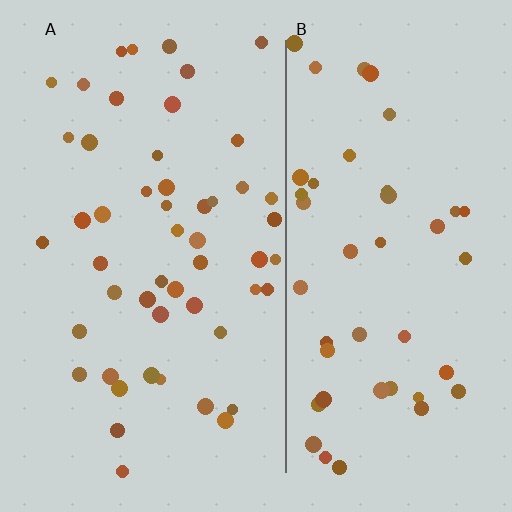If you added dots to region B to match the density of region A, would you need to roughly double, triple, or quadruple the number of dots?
Approximately double.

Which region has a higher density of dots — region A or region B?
A (the left).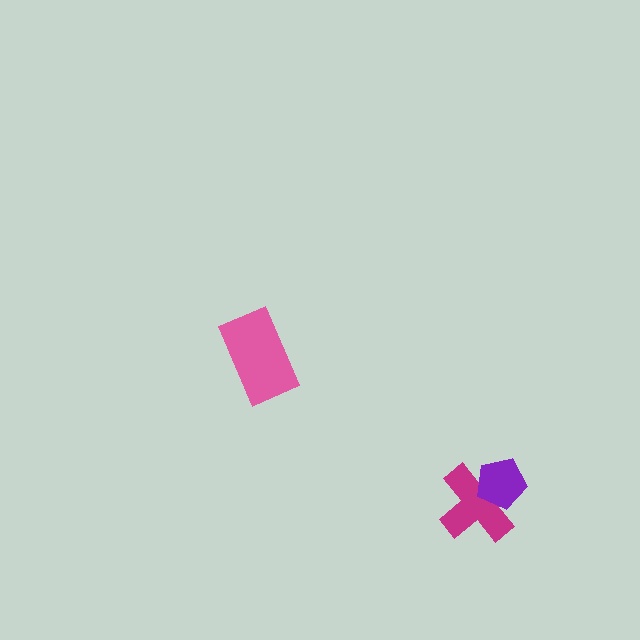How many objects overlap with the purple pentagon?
1 object overlaps with the purple pentagon.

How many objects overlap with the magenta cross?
1 object overlaps with the magenta cross.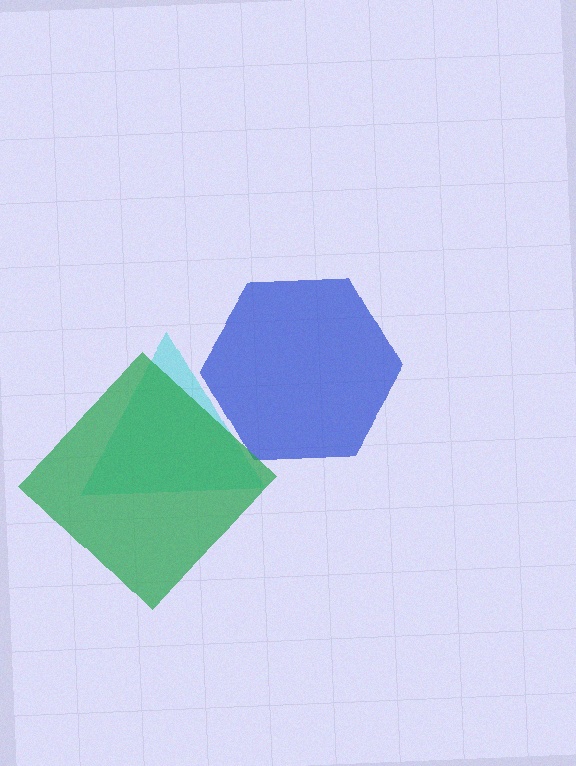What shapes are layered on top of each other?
The layered shapes are: a blue hexagon, a cyan triangle, a green diamond.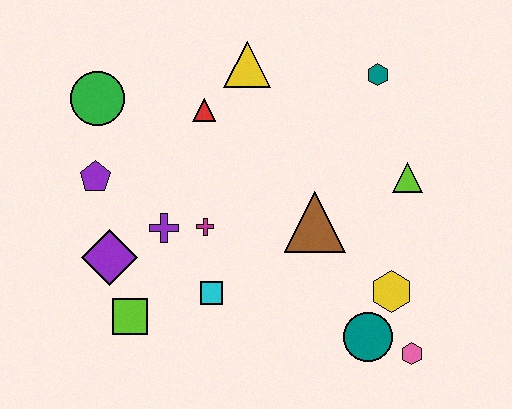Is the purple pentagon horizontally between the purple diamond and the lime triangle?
No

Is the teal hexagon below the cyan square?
No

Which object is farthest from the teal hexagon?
The lime square is farthest from the teal hexagon.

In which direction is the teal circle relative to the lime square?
The teal circle is to the right of the lime square.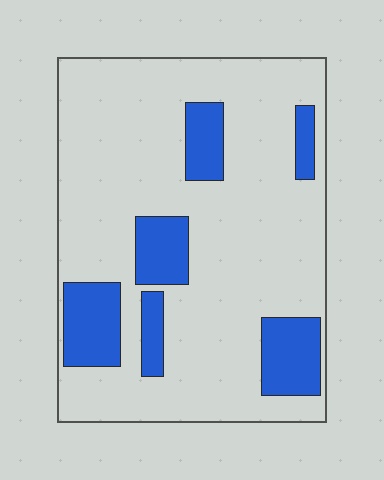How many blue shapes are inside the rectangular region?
6.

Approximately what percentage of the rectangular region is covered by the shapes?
Approximately 20%.